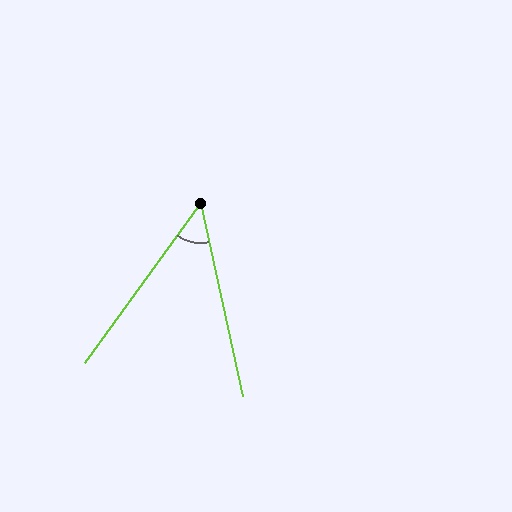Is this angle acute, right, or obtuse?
It is acute.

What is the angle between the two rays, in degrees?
Approximately 48 degrees.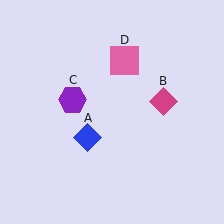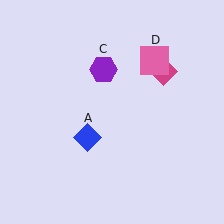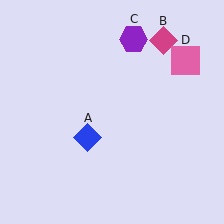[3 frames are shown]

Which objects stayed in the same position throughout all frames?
Blue diamond (object A) remained stationary.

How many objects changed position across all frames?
3 objects changed position: magenta diamond (object B), purple hexagon (object C), pink square (object D).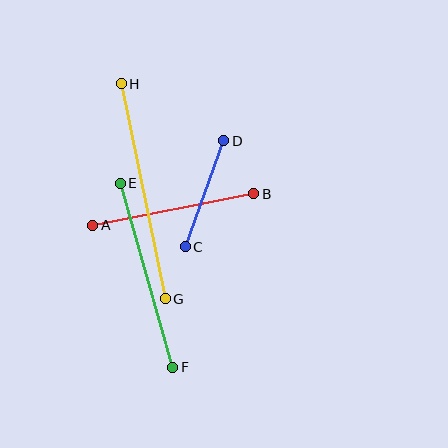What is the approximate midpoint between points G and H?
The midpoint is at approximately (143, 191) pixels.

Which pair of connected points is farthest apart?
Points G and H are farthest apart.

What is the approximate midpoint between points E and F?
The midpoint is at approximately (147, 275) pixels.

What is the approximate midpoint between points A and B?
The midpoint is at approximately (173, 209) pixels.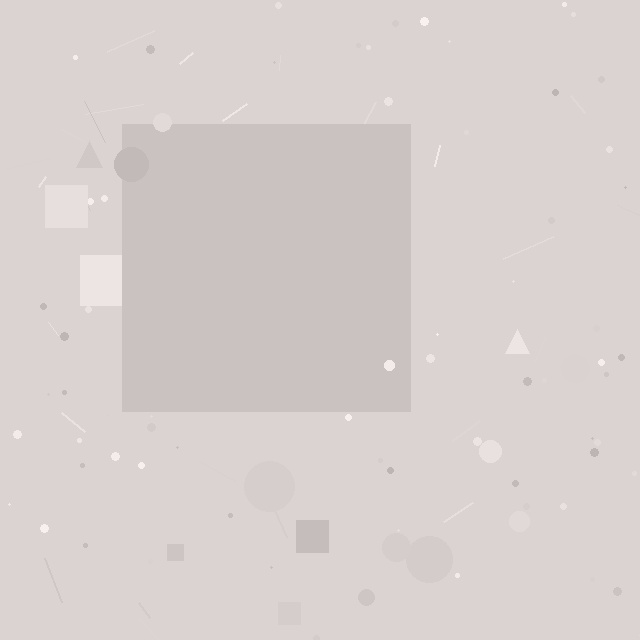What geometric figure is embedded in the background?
A square is embedded in the background.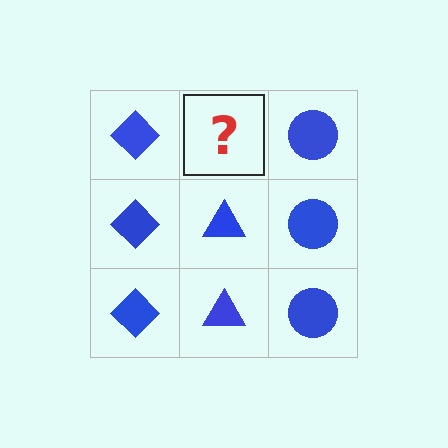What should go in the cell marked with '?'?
The missing cell should contain a blue triangle.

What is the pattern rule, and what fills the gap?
The rule is that each column has a consistent shape. The gap should be filled with a blue triangle.